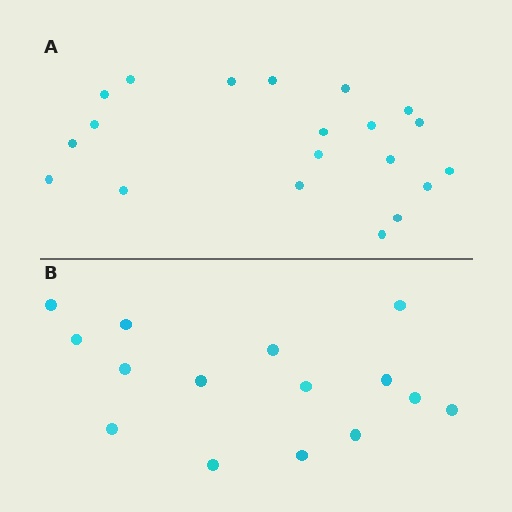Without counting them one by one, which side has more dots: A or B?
Region A (the top region) has more dots.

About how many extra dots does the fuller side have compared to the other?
Region A has about 5 more dots than region B.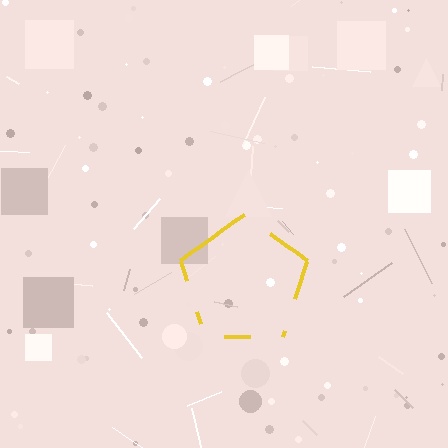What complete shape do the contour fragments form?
The contour fragments form a pentagon.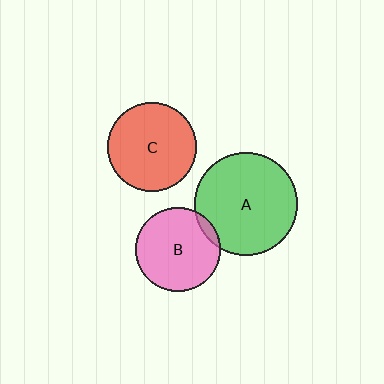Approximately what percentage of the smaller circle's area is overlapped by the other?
Approximately 5%.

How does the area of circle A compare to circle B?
Approximately 1.5 times.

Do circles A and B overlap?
Yes.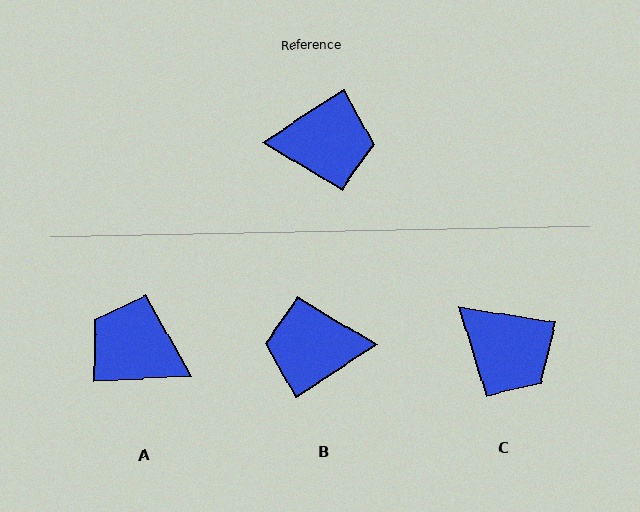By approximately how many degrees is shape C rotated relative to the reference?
Approximately 42 degrees clockwise.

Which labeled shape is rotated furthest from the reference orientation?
B, about 180 degrees away.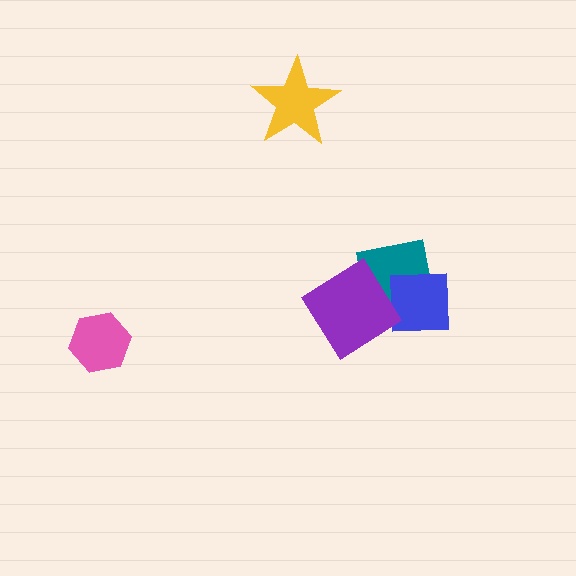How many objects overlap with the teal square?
2 objects overlap with the teal square.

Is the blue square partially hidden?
No, no other shape covers it.